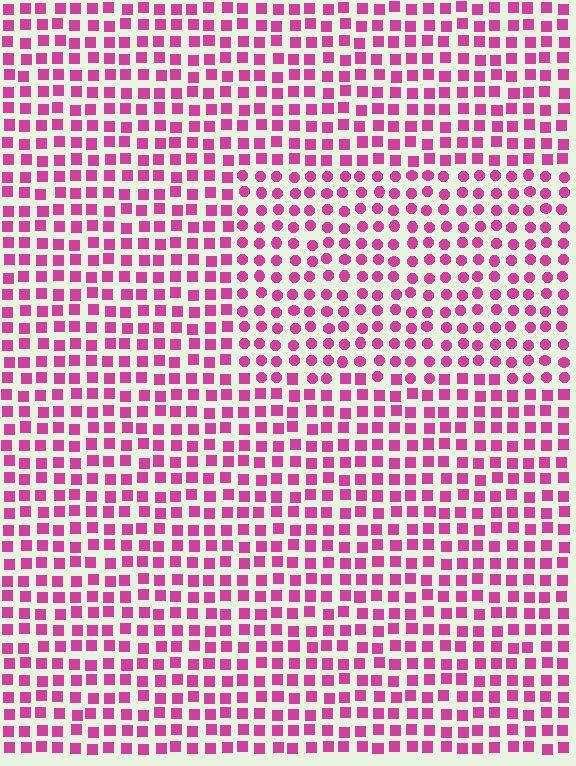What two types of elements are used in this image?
The image uses circles inside the rectangle region and squares outside it.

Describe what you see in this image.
The image is filled with small magenta elements arranged in a uniform grid. A rectangle-shaped region contains circles, while the surrounding area contains squares. The boundary is defined purely by the change in element shape.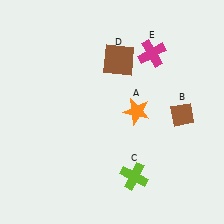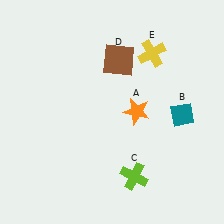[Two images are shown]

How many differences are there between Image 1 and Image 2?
There are 2 differences between the two images.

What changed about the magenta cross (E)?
In Image 1, E is magenta. In Image 2, it changed to yellow.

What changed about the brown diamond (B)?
In Image 1, B is brown. In Image 2, it changed to teal.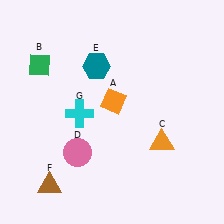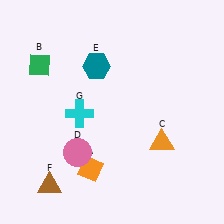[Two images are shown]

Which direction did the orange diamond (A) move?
The orange diamond (A) moved down.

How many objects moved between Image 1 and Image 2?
1 object moved between the two images.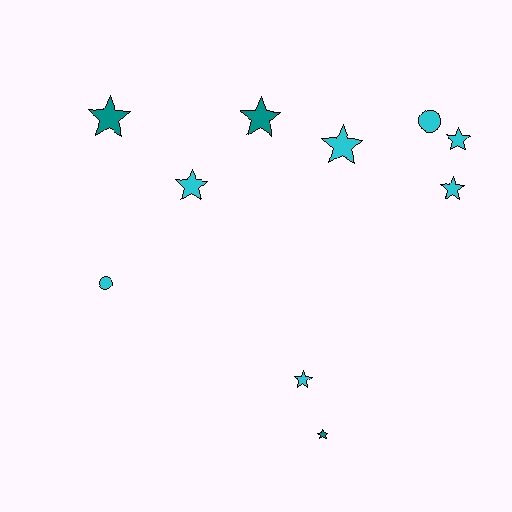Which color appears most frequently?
Cyan, with 7 objects.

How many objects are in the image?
There are 10 objects.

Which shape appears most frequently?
Star, with 8 objects.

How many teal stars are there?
There are 3 teal stars.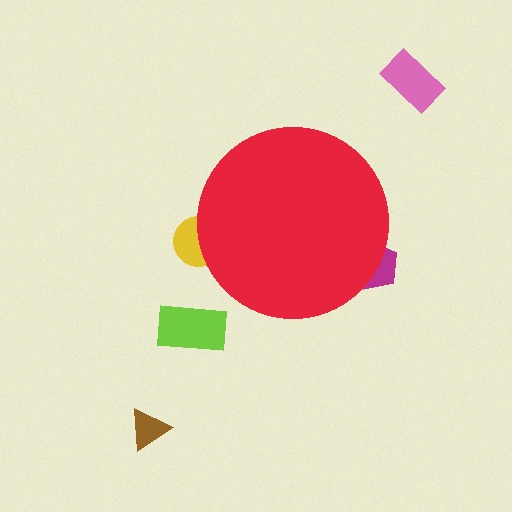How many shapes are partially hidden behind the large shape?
2 shapes are partially hidden.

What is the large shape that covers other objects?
A red circle.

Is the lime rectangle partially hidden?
No, the lime rectangle is fully visible.